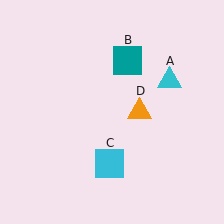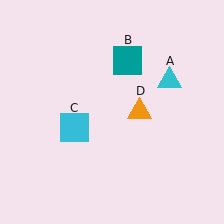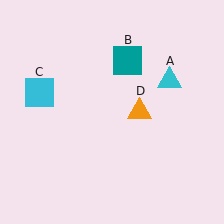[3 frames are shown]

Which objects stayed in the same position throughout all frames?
Cyan triangle (object A) and teal square (object B) and orange triangle (object D) remained stationary.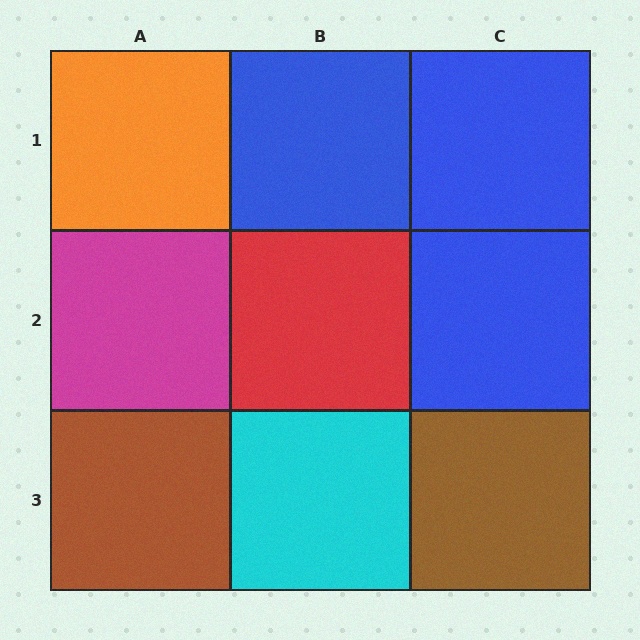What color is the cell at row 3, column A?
Brown.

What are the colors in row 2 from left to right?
Magenta, red, blue.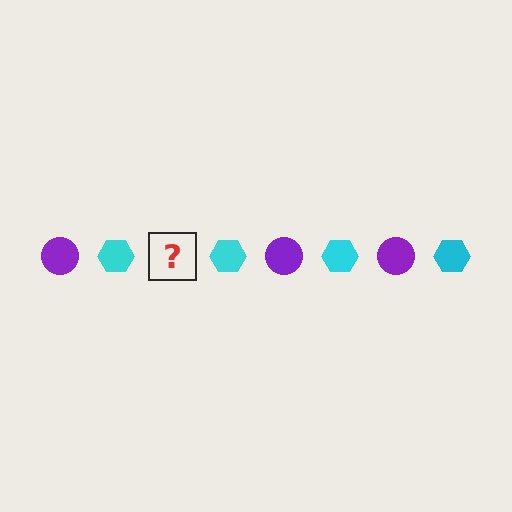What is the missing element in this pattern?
The missing element is a purple circle.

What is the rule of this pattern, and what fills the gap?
The rule is that the pattern alternates between purple circle and cyan hexagon. The gap should be filled with a purple circle.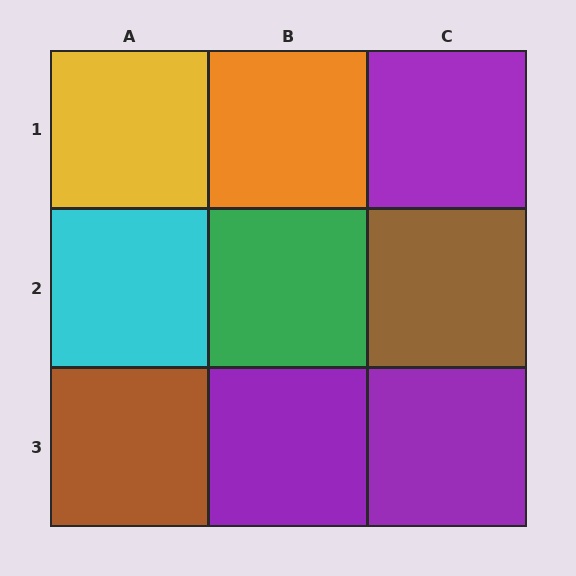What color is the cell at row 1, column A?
Yellow.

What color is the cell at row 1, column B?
Orange.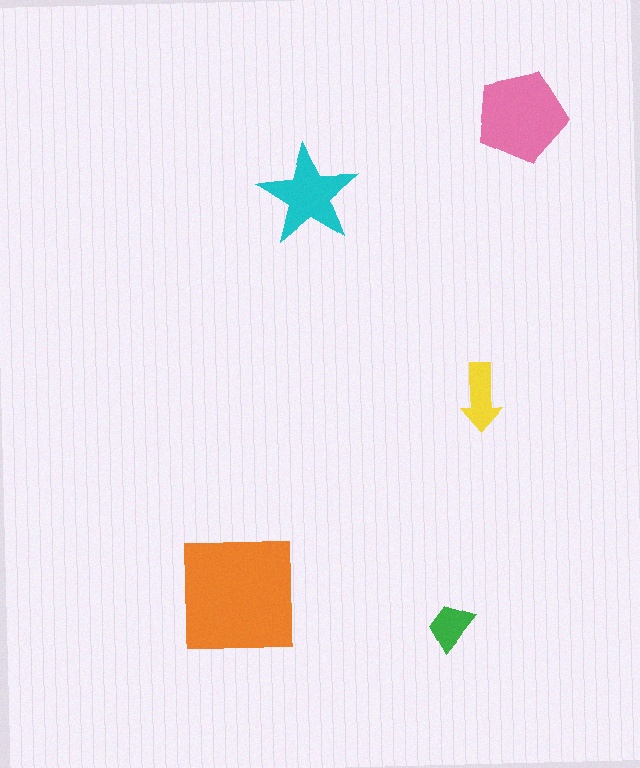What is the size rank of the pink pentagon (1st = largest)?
2nd.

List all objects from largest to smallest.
The orange square, the pink pentagon, the cyan star, the yellow arrow, the green trapezoid.